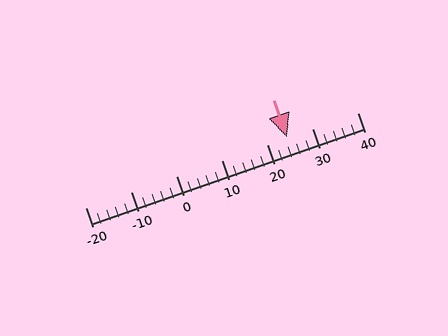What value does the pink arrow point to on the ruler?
The pink arrow points to approximately 24.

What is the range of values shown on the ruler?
The ruler shows values from -20 to 40.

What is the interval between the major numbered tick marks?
The major tick marks are spaced 10 units apart.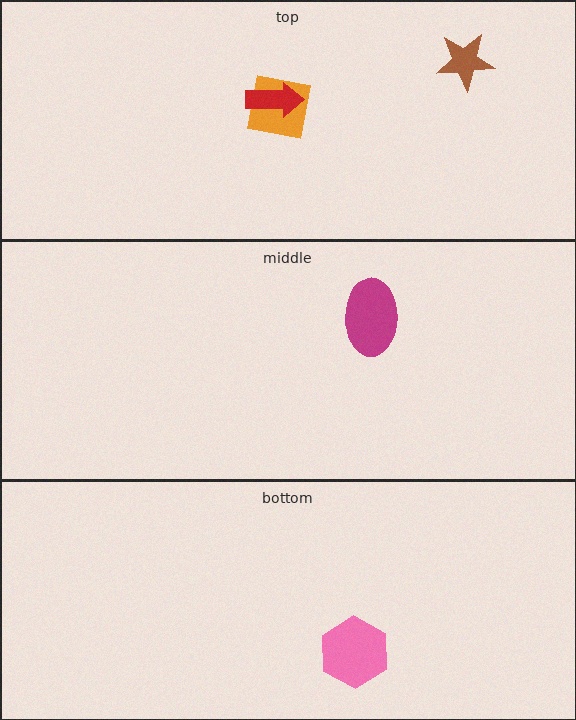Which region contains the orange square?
The top region.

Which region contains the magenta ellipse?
The middle region.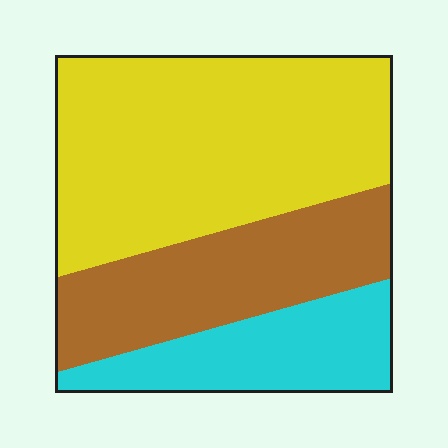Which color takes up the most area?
Yellow, at roughly 50%.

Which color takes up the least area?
Cyan, at roughly 20%.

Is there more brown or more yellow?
Yellow.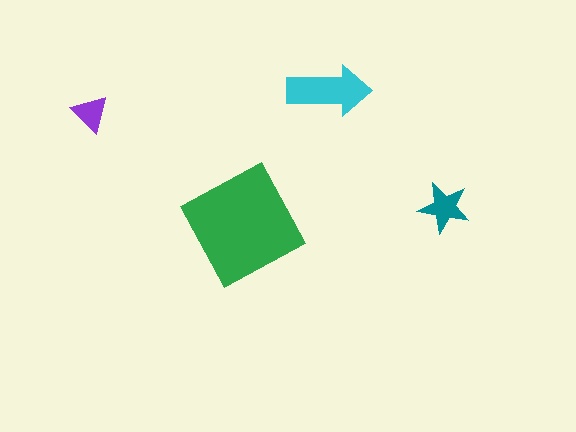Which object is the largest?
The green square.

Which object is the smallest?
The purple triangle.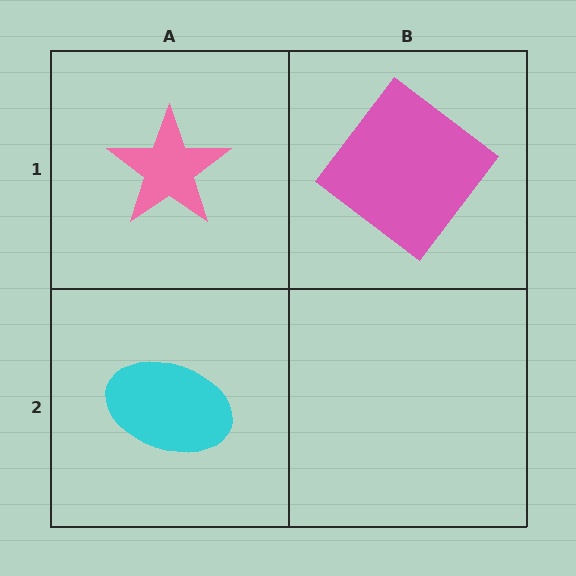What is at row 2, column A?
A cyan ellipse.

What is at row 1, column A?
A pink star.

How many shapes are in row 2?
1 shape.